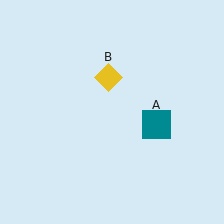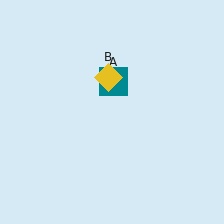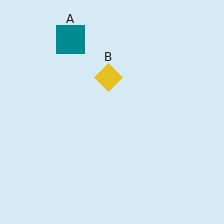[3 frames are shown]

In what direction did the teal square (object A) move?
The teal square (object A) moved up and to the left.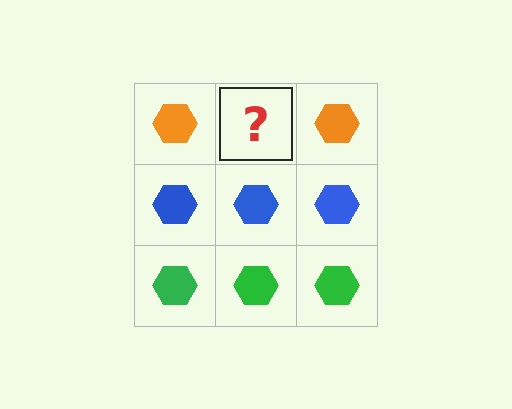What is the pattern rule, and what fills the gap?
The rule is that each row has a consistent color. The gap should be filled with an orange hexagon.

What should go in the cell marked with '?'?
The missing cell should contain an orange hexagon.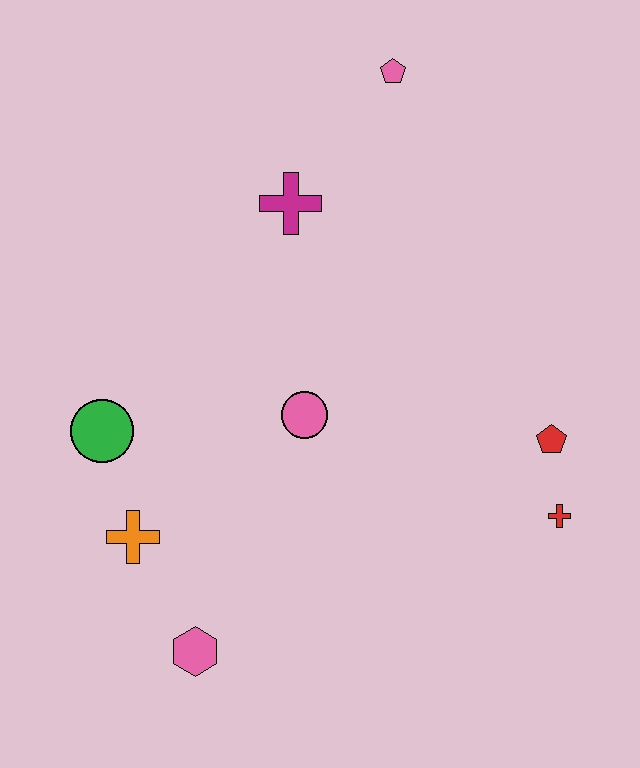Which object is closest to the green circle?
The orange cross is closest to the green circle.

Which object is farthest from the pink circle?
The pink pentagon is farthest from the pink circle.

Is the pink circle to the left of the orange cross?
No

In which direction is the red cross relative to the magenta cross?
The red cross is below the magenta cross.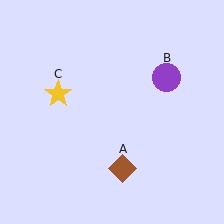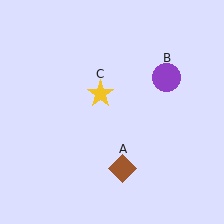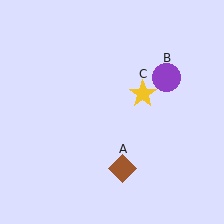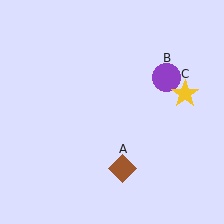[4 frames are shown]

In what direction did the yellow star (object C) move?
The yellow star (object C) moved right.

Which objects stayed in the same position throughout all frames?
Brown diamond (object A) and purple circle (object B) remained stationary.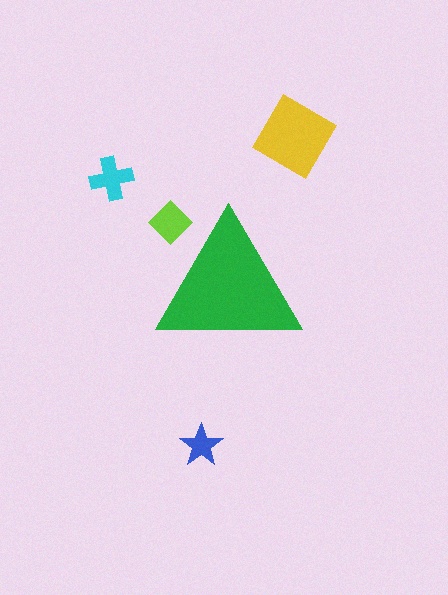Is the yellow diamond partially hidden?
No, the yellow diamond is fully visible.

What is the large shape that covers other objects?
A green triangle.